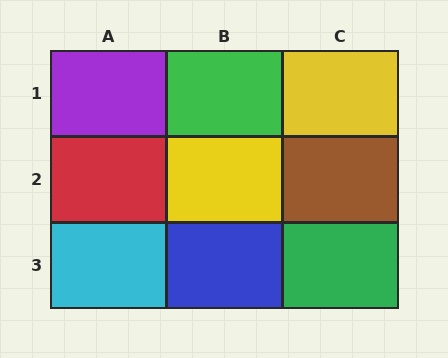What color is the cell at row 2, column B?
Yellow.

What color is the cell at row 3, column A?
Cyan.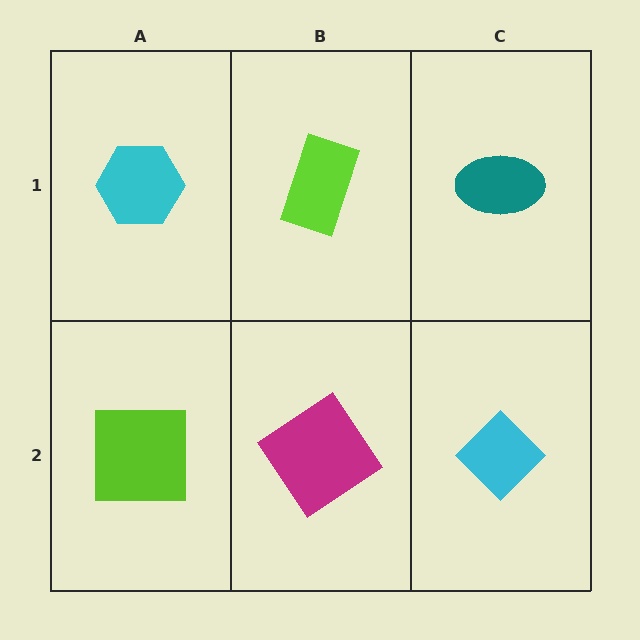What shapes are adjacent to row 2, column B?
A lime rectangle (row 1, column B), a lime square (row 2, column A), a cyan diamond (row 2, column C).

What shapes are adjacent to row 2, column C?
A teal ellipse (row 1, column C), a magenta diamond (row 2, column B).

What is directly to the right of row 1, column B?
A teal ellipse.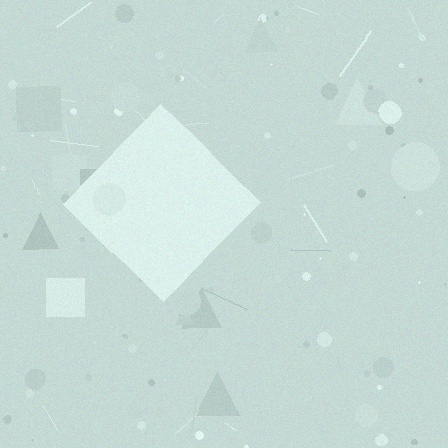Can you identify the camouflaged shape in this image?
The camouflaged shape is a diamond.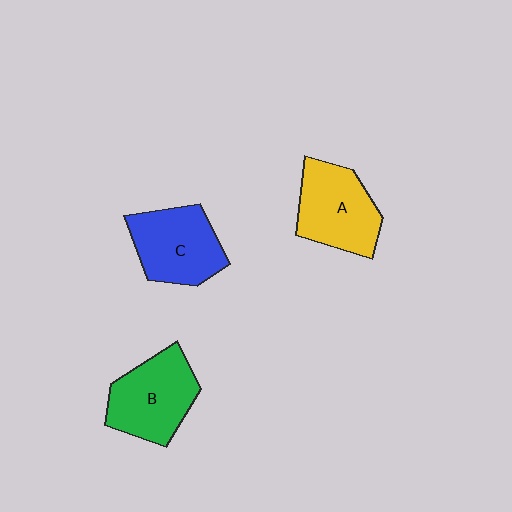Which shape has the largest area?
Shape B (green).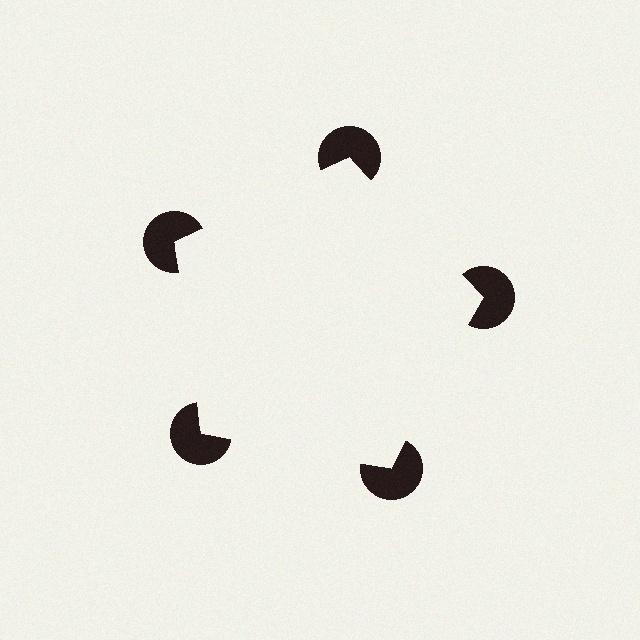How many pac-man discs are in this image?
There are 5 — one at each vertex of the illusory pentagon.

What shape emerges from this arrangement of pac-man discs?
An illusory pentagon — its edges are inferred from the aligned wedge cuts in the pac-man discs, not physically drawn.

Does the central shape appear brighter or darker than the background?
It typically appears slightly brighter than the background, even though no actual brightness change is drawn.